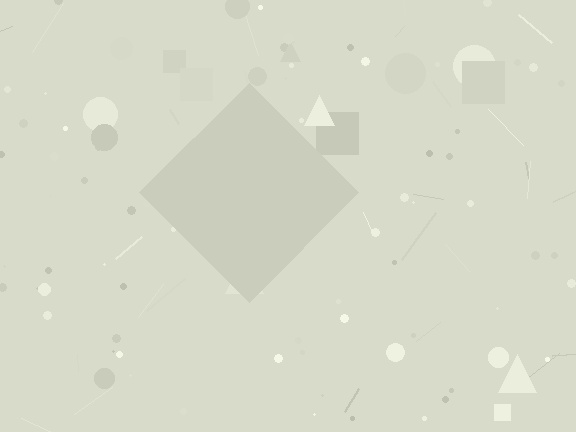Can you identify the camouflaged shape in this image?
The camouflaged shape is a diamond.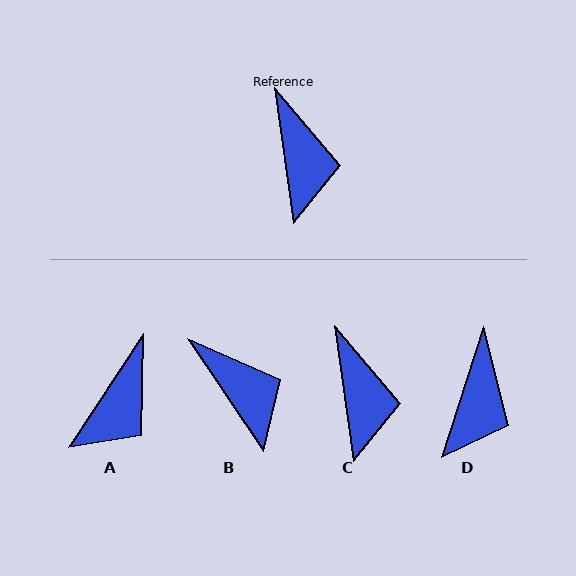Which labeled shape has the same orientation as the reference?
C.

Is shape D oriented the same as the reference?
No, it is off by about 26 degrees.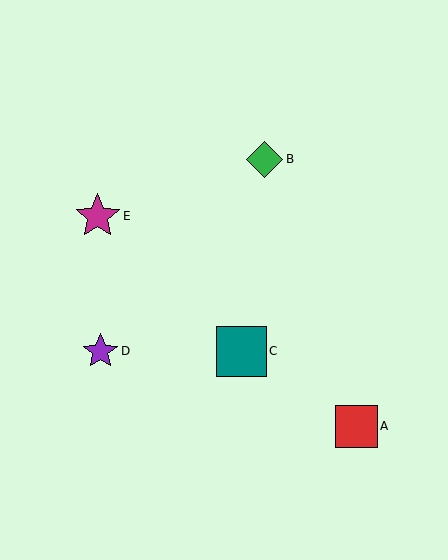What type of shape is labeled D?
Shape D is a purple star.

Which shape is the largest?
The teal square (labeled C) is the largest.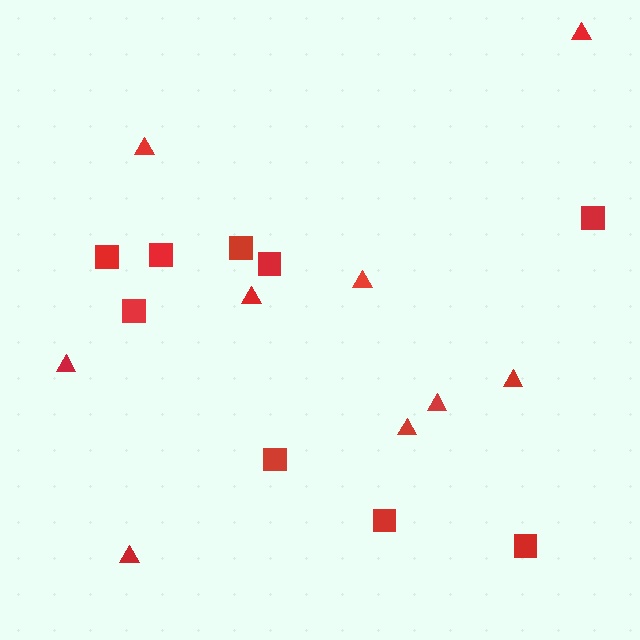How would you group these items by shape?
There are 2 groups: one group of triangles (9) and one group of squares (9).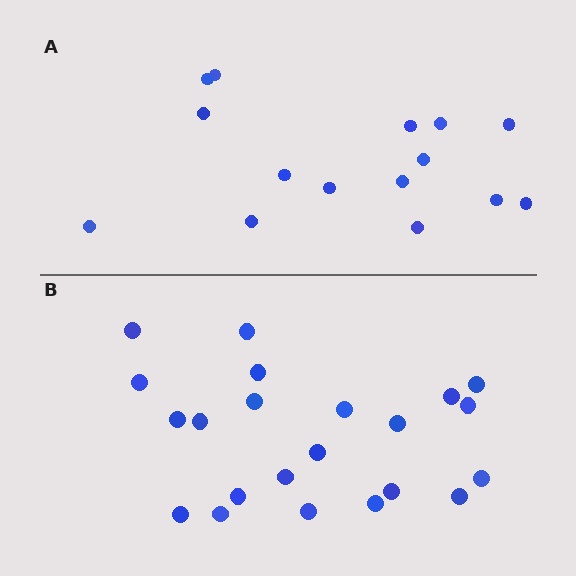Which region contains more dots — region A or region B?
Region B (the bottom region) has more dots.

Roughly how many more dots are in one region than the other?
Region B has roughly 8 or so more dots than region A.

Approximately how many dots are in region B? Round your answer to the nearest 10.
About 20 dots. (The exact count is 22, which rounds to 20.)